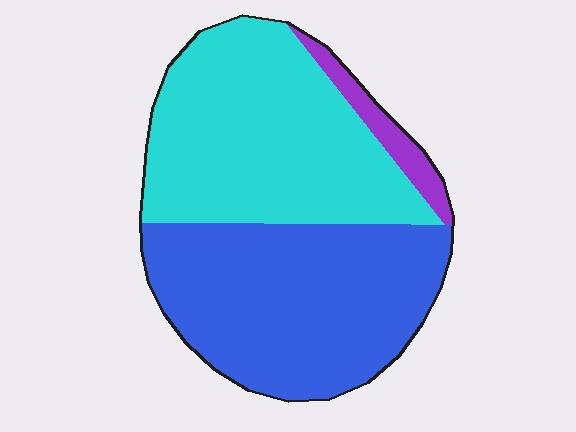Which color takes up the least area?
Purple, at roughly 5%.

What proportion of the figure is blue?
Blue takes up between a third and a half of the figure.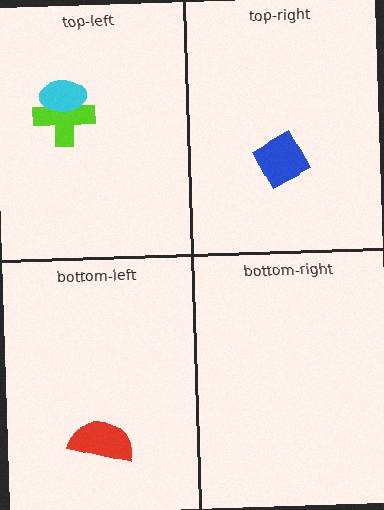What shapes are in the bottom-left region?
The red semicircle.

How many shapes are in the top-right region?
1.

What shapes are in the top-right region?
The blue square.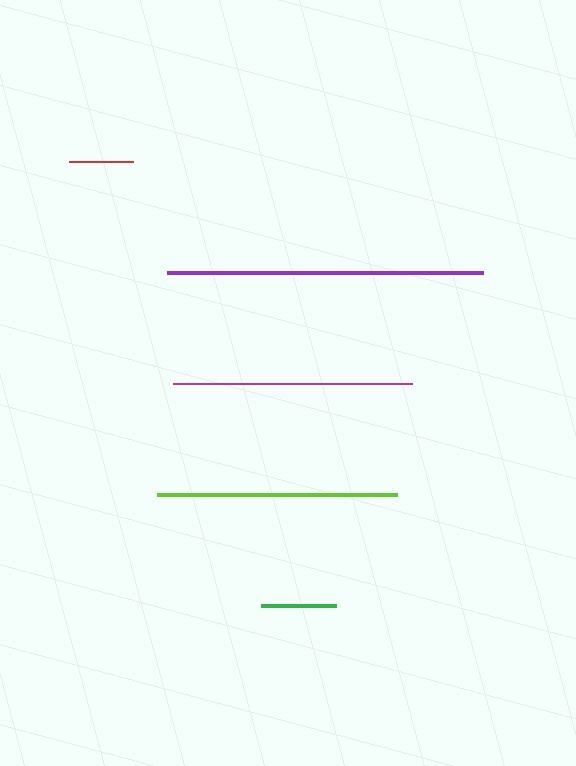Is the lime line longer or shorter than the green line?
The lime line is longer than the green line.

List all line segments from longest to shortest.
From longest to shortest: purple, lime, magenta, green, red.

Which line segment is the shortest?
The red line is the shortest at approximately 63 pixels.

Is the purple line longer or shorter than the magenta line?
The purple line is longer than the magenta line.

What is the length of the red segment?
The red segment is approximately 63 pixels long.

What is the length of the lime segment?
The lime segment is approximately 240 pixels long.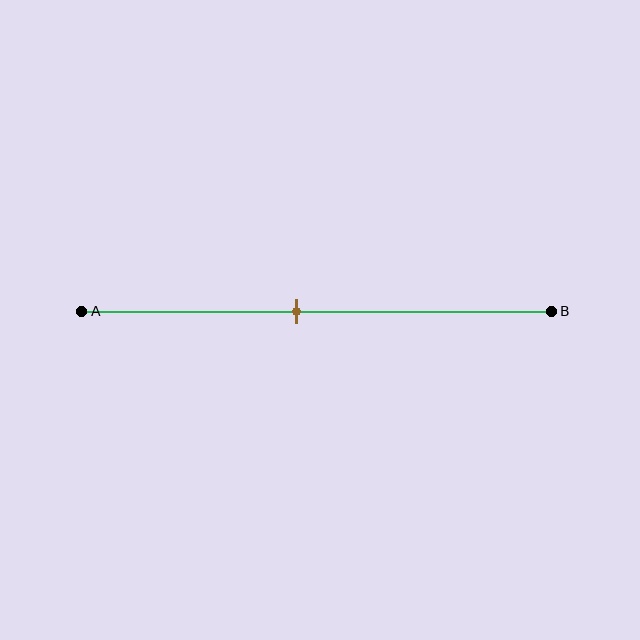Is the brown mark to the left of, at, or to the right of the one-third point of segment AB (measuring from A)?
The brown mark is to the right of the one-third point of segment AB.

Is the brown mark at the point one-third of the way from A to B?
No, the mark is at about 45% from A, not at the 33% one-third point.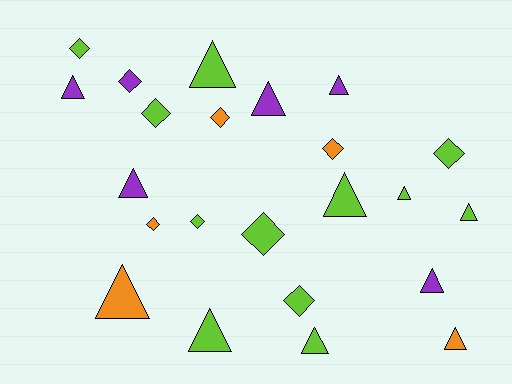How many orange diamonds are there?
There are 3 orange diamonds.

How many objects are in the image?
There are 23 objects.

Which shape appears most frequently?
Triangle, with 13 objects.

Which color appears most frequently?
Lime, with 12 objects.